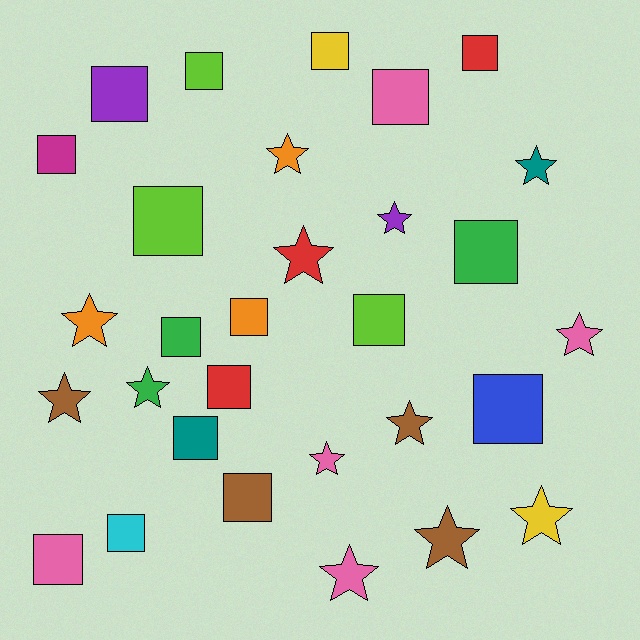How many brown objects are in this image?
There are 4 brown objects.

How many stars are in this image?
There are 13 stars.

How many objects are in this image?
There are 30 objects.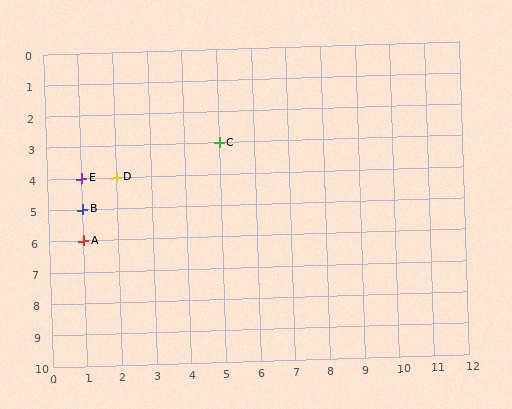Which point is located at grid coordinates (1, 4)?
Point E is at (1, 4).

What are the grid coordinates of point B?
Point B is at grid coordinates (1, 5).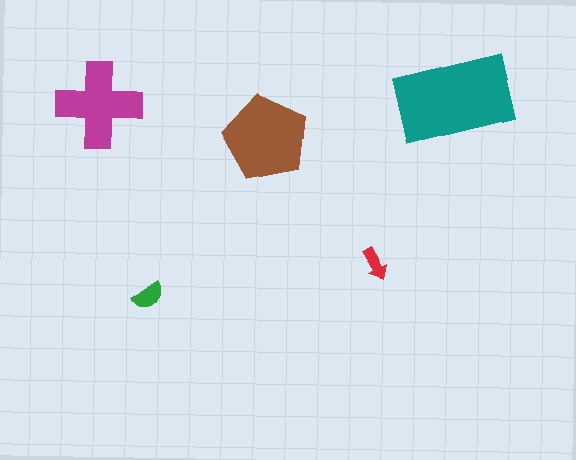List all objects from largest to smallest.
The teal rectangle, the brown pentagon, the magenta cross, the green semicircle, the red arrow.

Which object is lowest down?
The green semicircle is bottommost.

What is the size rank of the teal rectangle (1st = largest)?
1st.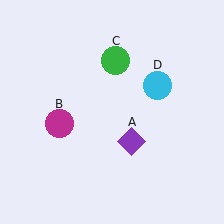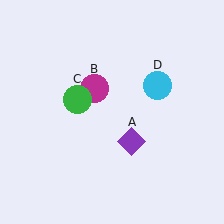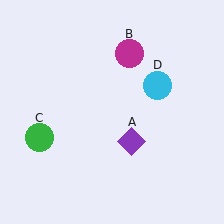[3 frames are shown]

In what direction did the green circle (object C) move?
The green circle (object C) moved down and to the left.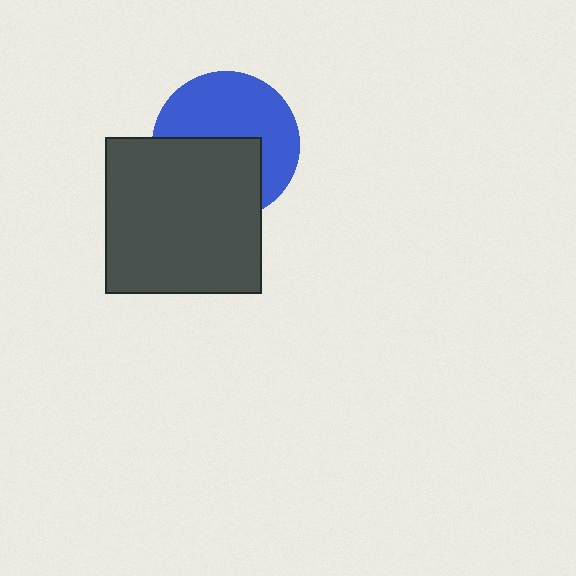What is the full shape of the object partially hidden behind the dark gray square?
The partially hidden object is a blue circle.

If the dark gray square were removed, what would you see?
You would see the complete blue circle.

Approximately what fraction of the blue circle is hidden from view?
Roughly 45% of the blue circle is hidden behind the dark gray square.